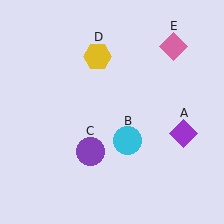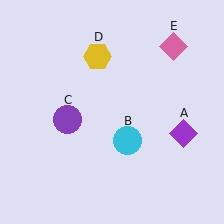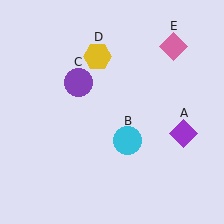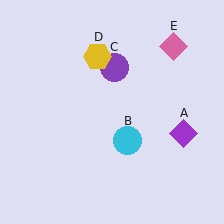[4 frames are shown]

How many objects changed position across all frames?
1 object changed position: purple circle (object C).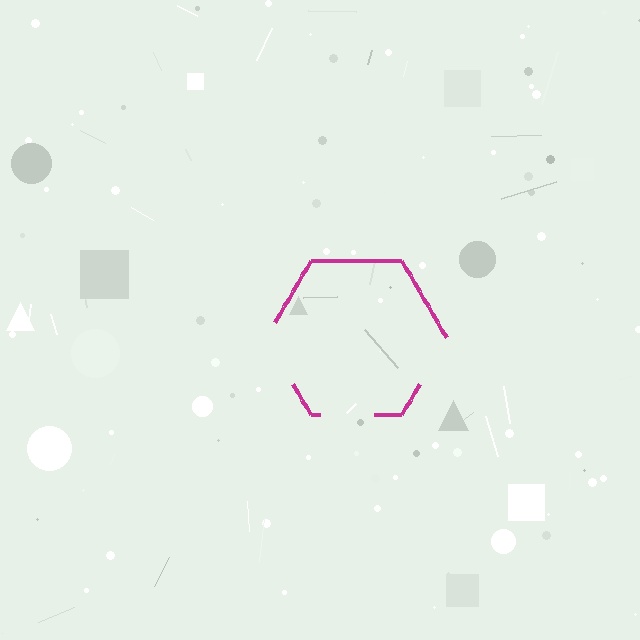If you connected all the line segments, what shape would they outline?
They would outline a hexagon.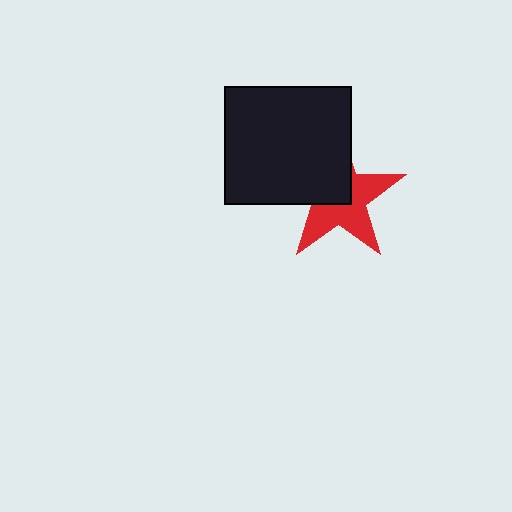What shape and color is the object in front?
The object in front is a black rectangle.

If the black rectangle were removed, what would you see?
You would see the complete red star.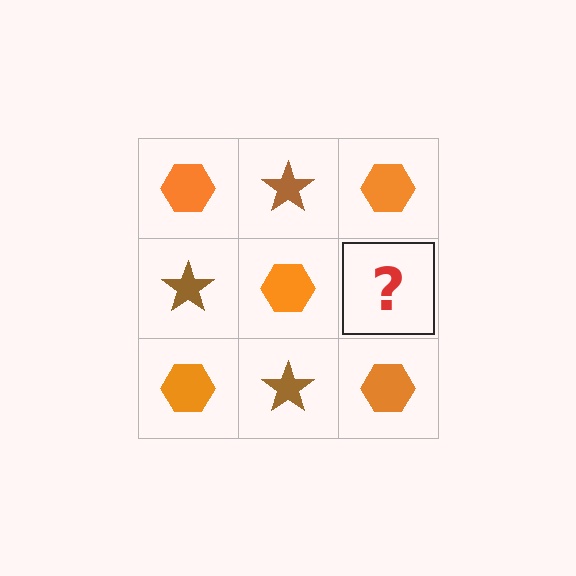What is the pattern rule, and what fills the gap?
The rule is that it alternates orange hexagon and brown star in a checkerboard pattern. The gap should be filled with a brown star.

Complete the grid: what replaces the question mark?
The question mark should be replaced with a brown star.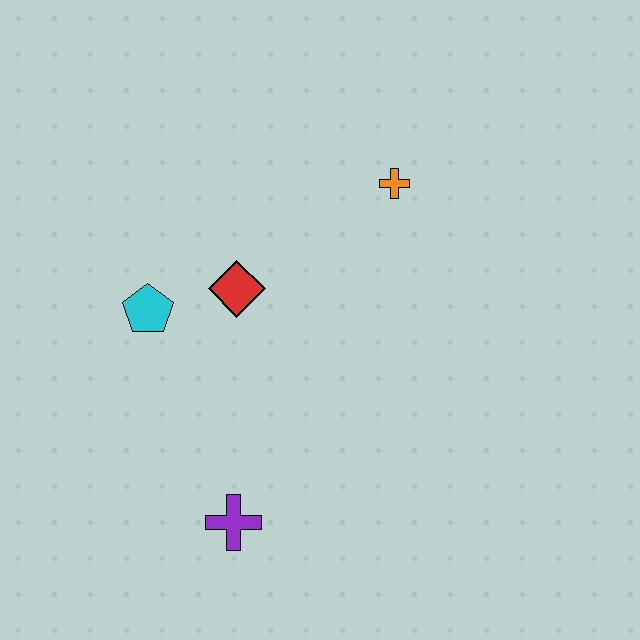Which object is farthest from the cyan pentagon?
The orange cross is farthest from the cyan pentagon.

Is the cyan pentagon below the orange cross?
Yes